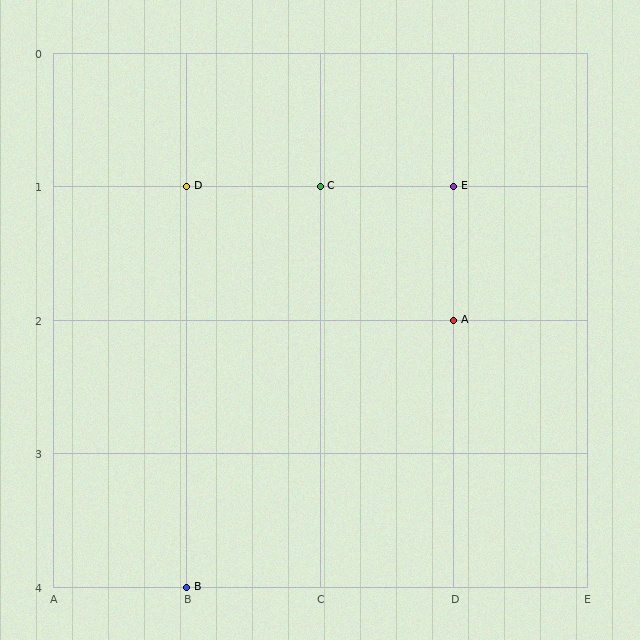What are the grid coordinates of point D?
Point D is at grid coordinates (B, 1).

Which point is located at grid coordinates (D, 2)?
Point A is at (D, 2).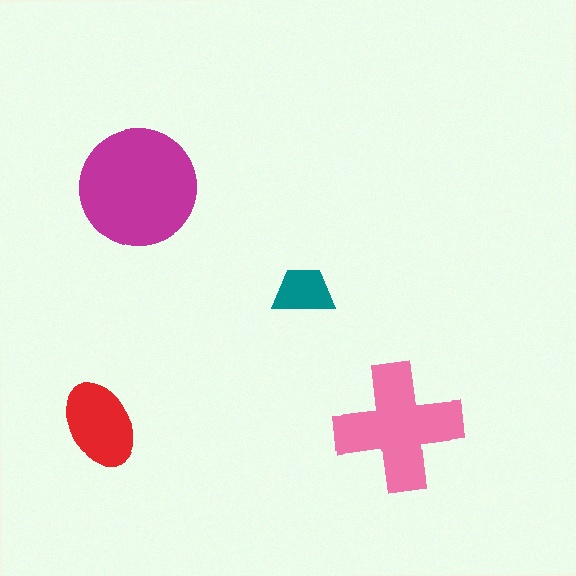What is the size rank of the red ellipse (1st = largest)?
3rd.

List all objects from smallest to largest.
The teal trapezoid, the red ellipse, the pink cross, the magenta circle.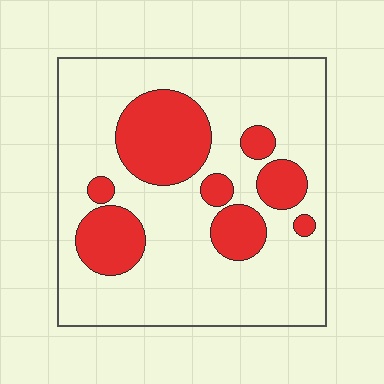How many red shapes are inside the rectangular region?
8.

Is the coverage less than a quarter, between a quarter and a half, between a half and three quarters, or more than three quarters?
Between a quarter and a half.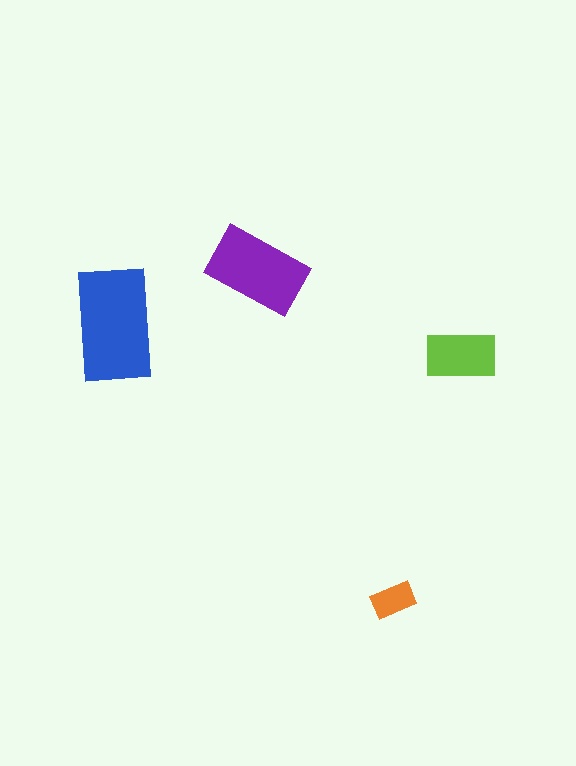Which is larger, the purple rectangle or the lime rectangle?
The purple one.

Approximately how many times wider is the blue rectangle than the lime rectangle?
About 1.5 times wider.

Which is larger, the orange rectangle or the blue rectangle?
The blue one.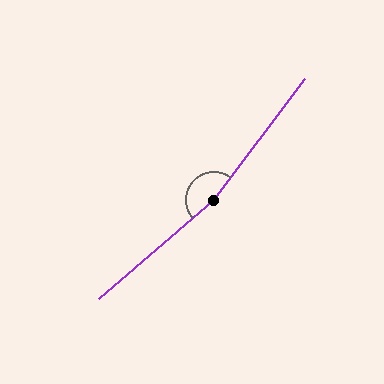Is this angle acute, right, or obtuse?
It is obtuse.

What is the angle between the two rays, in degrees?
Approximately 168 degrees.